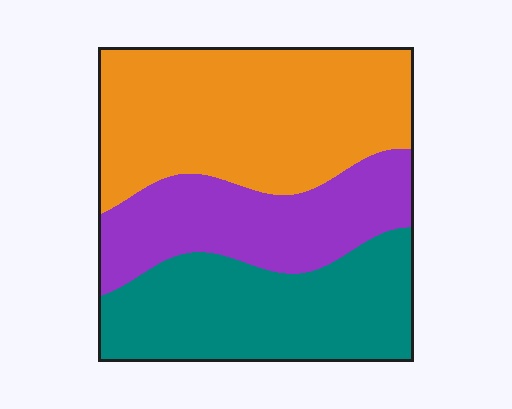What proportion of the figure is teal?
Teal takes up between a sixth and a third of the figure.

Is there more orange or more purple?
Orange.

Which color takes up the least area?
Purple, at roughly 25%.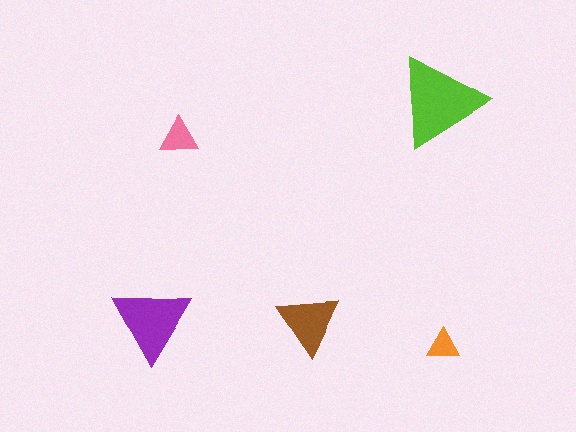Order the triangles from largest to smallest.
the lime one, the purple one, the brown one, the pink one, the orange one.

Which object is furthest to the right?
The orange triangle is rightmost.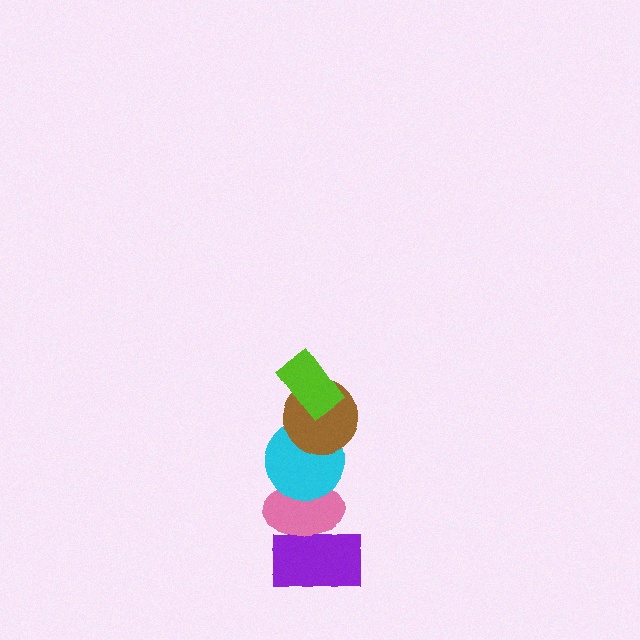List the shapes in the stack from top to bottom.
From top to bottom: the lime rectangle, the brown circle, the cyan circle, the pink ellipse, the purple rectangle.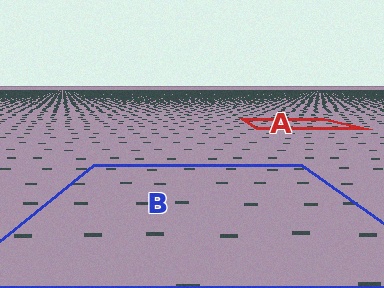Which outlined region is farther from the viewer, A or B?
Region A is farther from the viewer — the texture elements inside it appear smaller and more densely packed.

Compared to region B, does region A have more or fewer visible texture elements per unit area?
Region A has more texture elements per unit area — they are packed more densely because it is farther away.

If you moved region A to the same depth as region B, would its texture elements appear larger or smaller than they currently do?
They would appear larger. At a closer depth, the same texture elements are projected at a bigger on-screen size.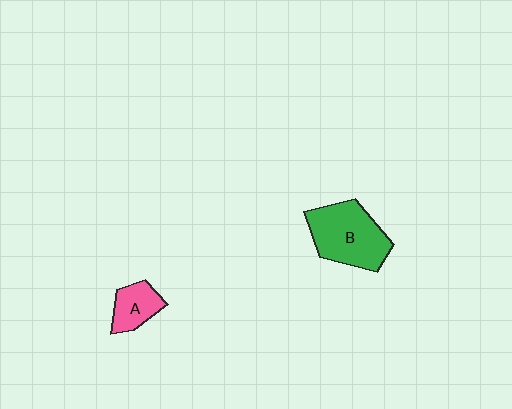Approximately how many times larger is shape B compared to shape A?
Approximately 2.1 times.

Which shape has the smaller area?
Shape A (pink).